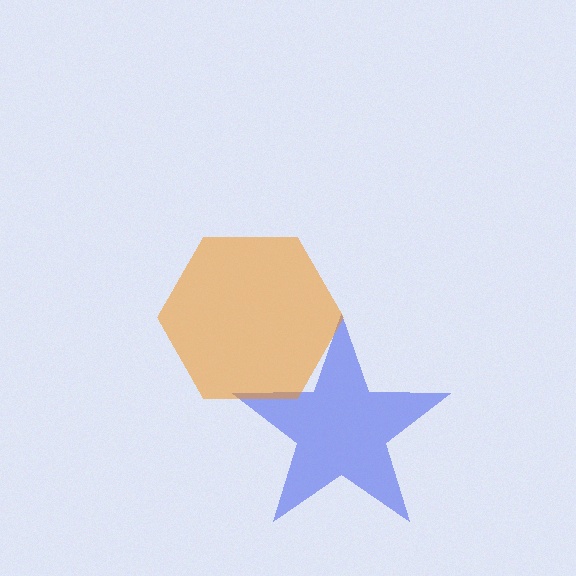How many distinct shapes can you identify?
There are 2 distinct shapes: a blue star, an orange hexagon.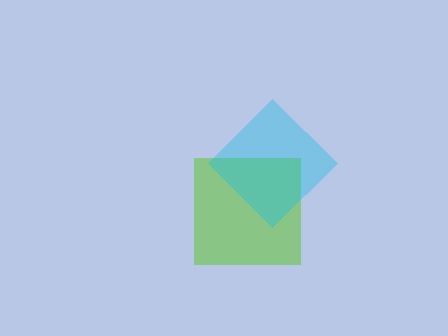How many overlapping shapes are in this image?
There are 2 overlapping shapes in the image.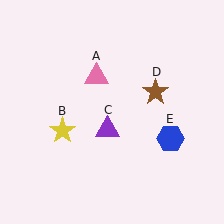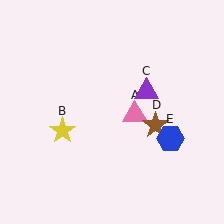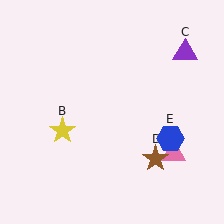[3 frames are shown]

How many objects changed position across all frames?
3 objects changed position: pink triangle (object A), purple triangle (object C), brown star (object D).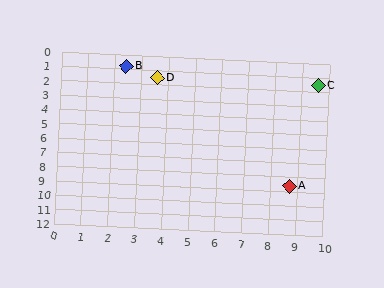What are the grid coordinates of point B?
Point B is at approximately (2.4, 0.8).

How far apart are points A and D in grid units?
Points A and D are about 8.7 grid units apart.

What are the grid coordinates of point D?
Point D is at approximately (3.6, 1.5).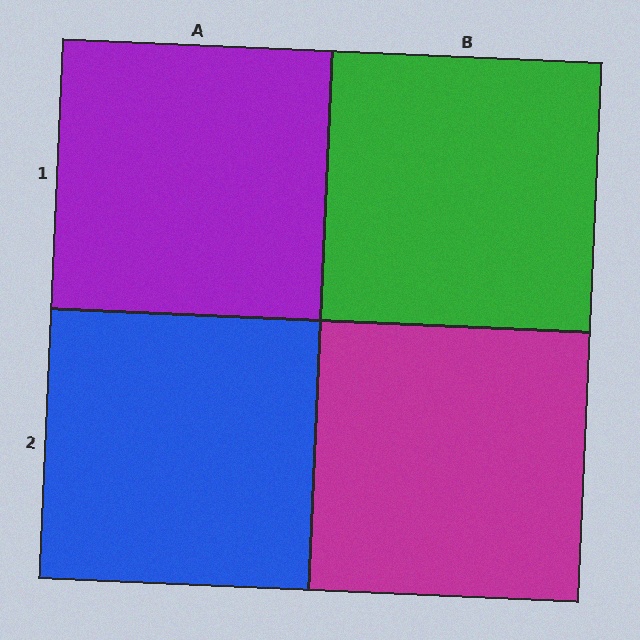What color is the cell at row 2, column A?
Blue.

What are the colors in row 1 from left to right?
Purple, green.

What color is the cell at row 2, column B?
Magenta.